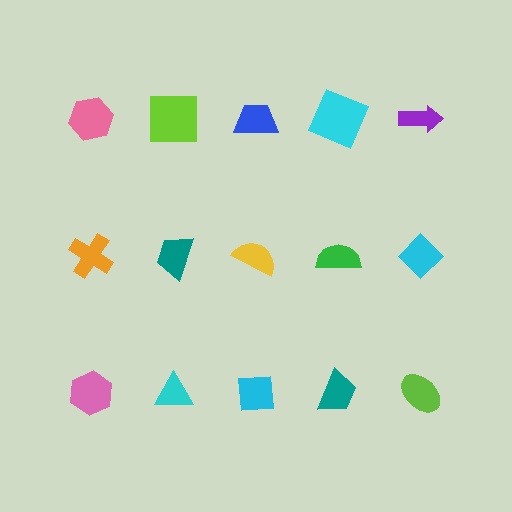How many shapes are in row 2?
5 shapes.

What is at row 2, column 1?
An orange cross.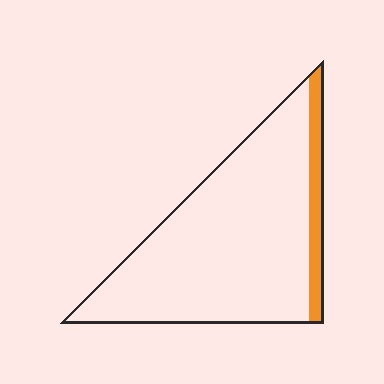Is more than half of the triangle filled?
No.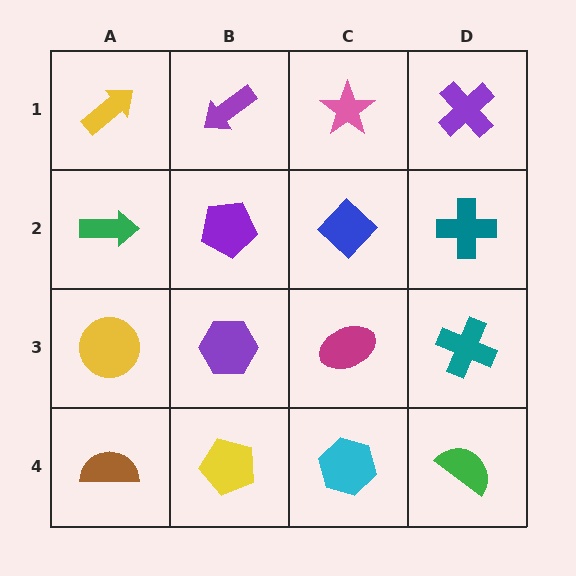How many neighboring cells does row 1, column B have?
3.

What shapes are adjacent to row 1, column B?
A purple pentagon (row 2, column B), a yellow arrow (row 1, column A), a pink star (row 1, column C).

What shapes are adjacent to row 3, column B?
A purple pentagon (row 2, column B), a yellow pentagon (row 4, column B), a yellow circle (row 3, column A), a magenta ellipse (row 3, column C).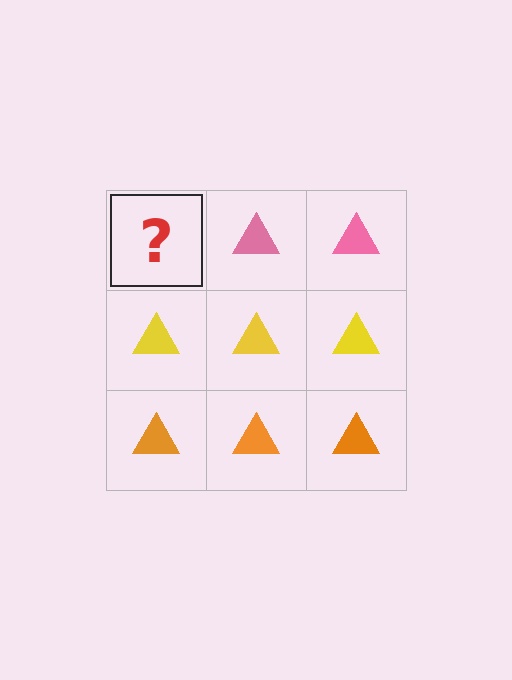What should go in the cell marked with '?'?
The missing cell should contain a pink triangle.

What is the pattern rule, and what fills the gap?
The rule is that each row has a consistent color. The gap should be filled with a pink triangle.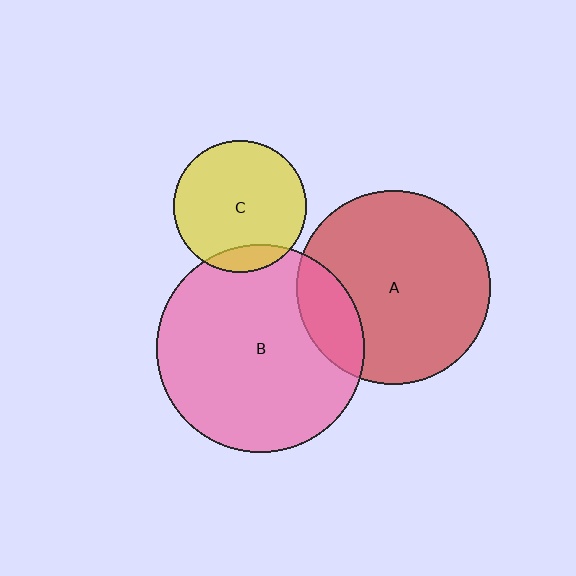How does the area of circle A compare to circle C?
Approximately 2.2 times.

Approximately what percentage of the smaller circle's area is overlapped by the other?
Approximately 15%.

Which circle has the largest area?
Circle B (pink).